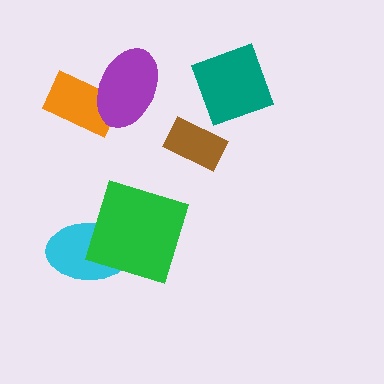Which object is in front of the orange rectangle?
The purple ellipse is in front of the orange rectangle.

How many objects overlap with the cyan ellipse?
1 object overlaps with the cyan ellipse.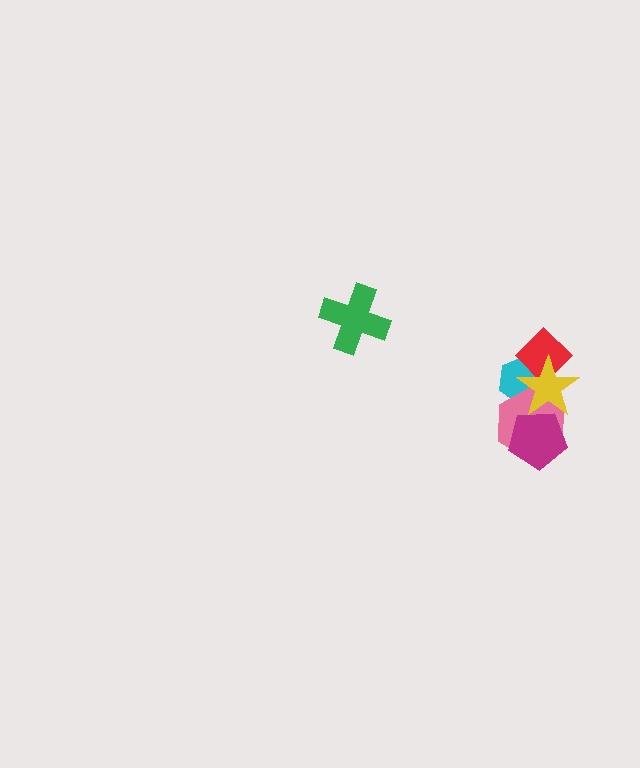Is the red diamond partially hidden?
Yes, it is partially covered by another shape.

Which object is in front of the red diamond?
The yellow star is in front of the red diamond.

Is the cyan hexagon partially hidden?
Yes, it is partially covered by another shape.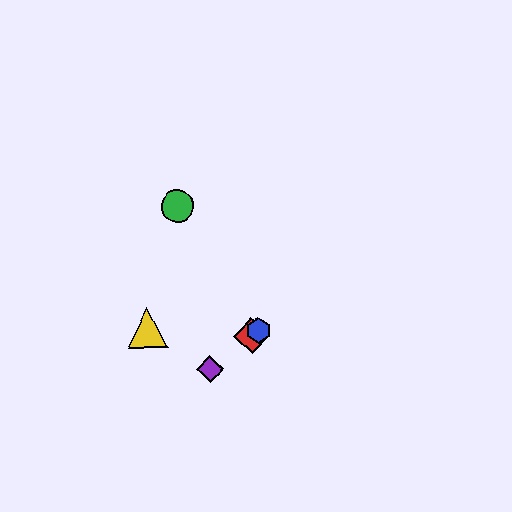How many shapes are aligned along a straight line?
3 shapes (the red diamond, the blue hexagon, the purple diamond) are aligned along a straight line.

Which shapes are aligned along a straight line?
The red diamond, the blue hexagon, the purple diamond are aligned along a straight line.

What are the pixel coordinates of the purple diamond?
The purple diamond is at (210, 369).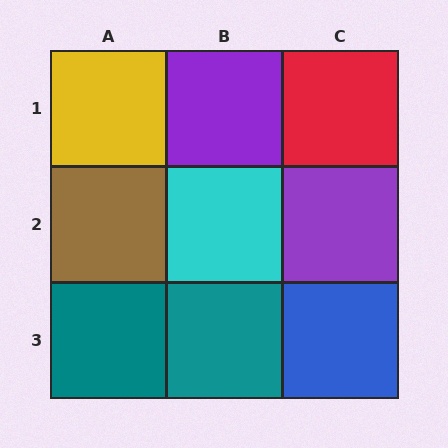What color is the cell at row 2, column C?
Purple.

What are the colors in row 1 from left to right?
Yellow, purple, red.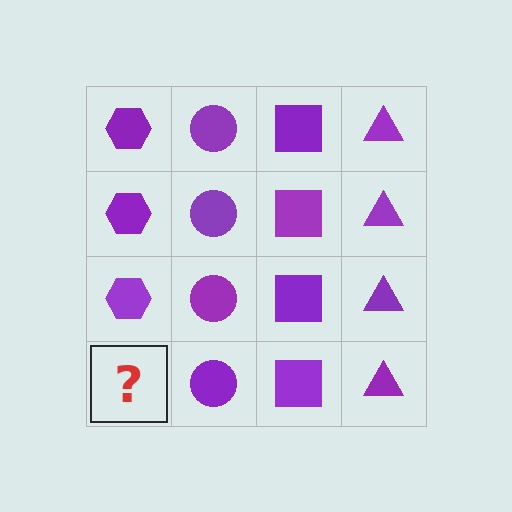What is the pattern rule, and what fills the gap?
The rule is that each column has a consistent shape. The gap should be filled with a purple hexagon.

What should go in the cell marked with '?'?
The missing cell should contain a purple hexagon.